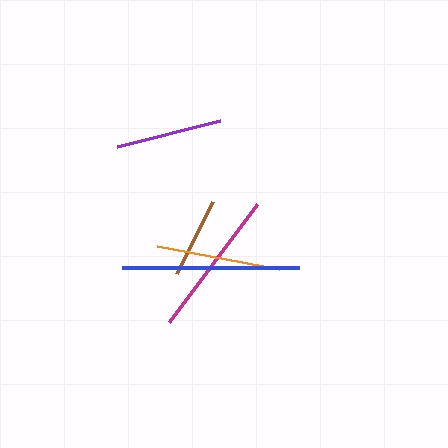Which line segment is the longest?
The blue line is the longest at approximately 178 pixels.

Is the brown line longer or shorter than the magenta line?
The magenta line is longer than the brown line.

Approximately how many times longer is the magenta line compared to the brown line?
The magenta line is approximately 1.8 times the length of the brown line.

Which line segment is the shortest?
The brown line is the shortest at approximately 80 pixels.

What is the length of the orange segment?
The orange segment is approximately 124 pixels long.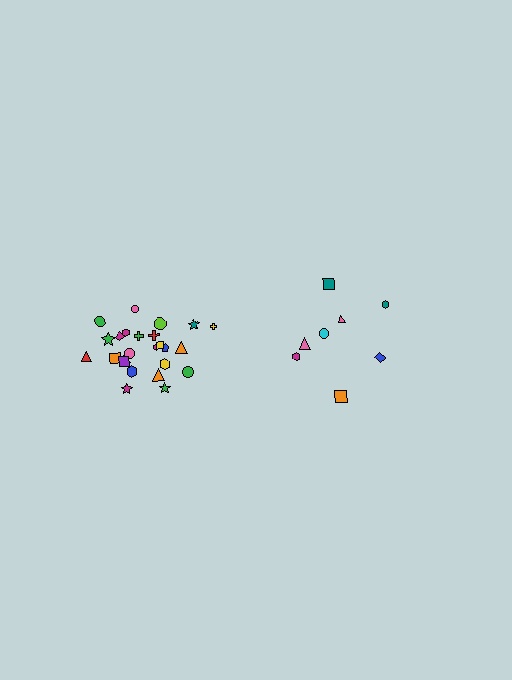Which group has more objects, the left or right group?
The left group.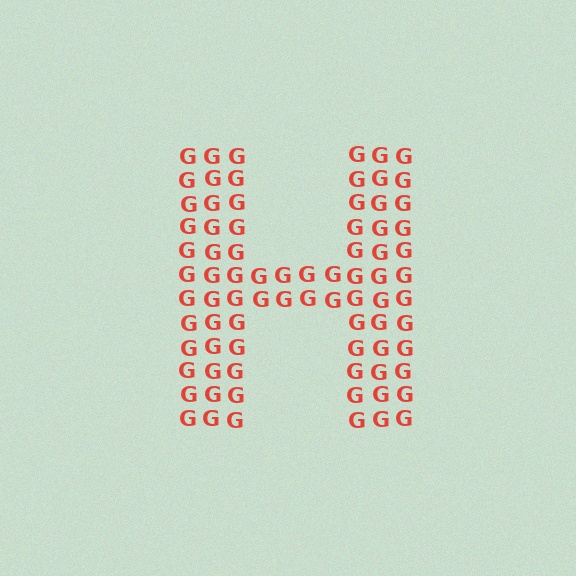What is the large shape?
The large shape is the letter H.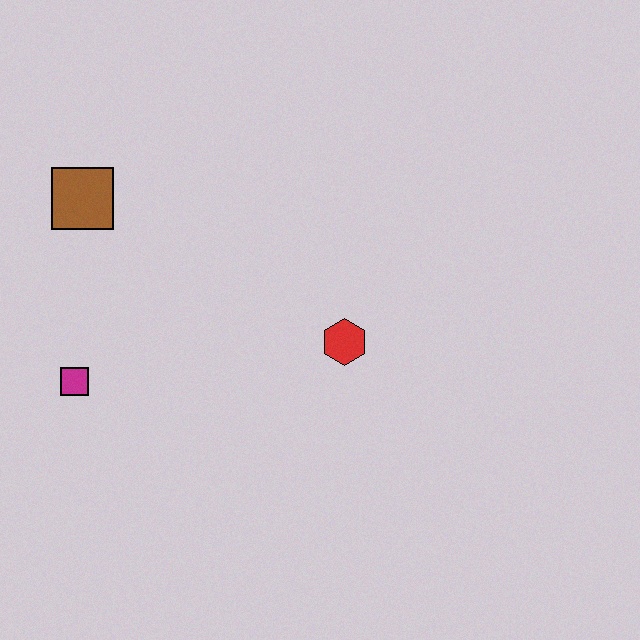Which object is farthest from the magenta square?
The red hexagon is farthest from the magenta square.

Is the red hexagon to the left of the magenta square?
No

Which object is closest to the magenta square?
The brown square is closest to the magenta square.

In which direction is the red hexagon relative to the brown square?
The red hexagon is to the right of the brown square.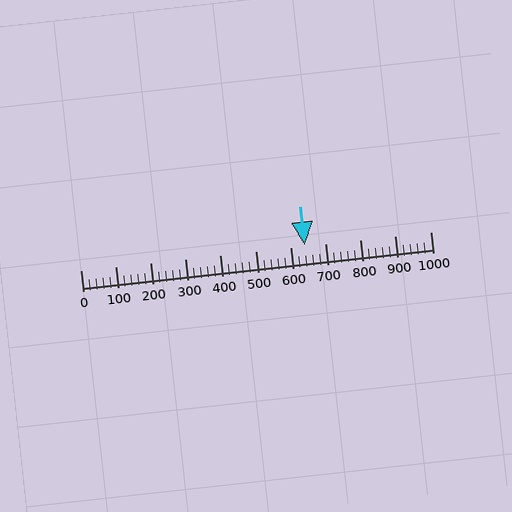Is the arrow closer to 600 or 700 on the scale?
The arrow is closer to 600.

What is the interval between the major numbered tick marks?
The major tick marks are spaced 100 units apart.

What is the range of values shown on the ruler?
The ruler shows values from 0 to 1000.